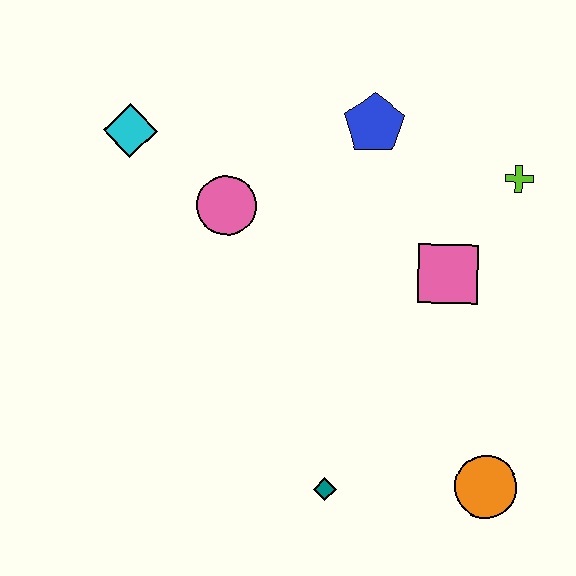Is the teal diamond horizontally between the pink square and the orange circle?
No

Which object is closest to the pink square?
The lime cross is closest to the pink square.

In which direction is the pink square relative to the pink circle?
The pink square is to the right of the pink circle.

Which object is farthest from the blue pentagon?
The orange circle is farthest from the blue pentagon.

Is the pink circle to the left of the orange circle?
Yes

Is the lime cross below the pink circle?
No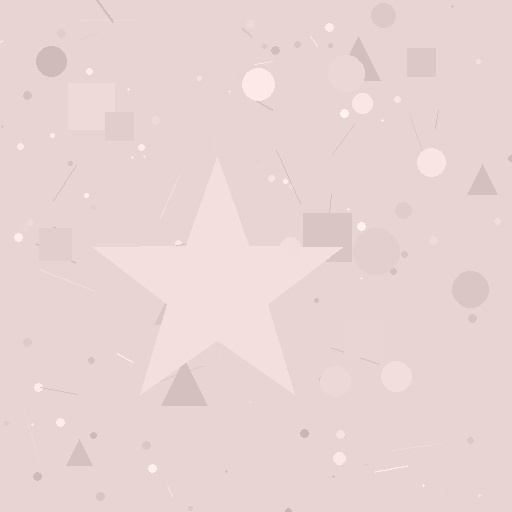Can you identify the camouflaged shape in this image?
The camouflaged shape is a star.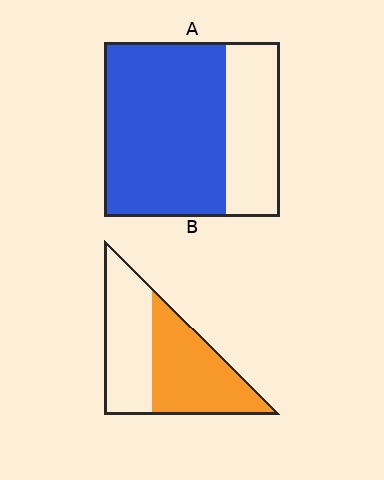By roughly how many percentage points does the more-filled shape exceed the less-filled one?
By roughly 15 percentage points (A over B).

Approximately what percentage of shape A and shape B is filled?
A is approximately 70% and B is approximately 55%.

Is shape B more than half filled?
Roughly half.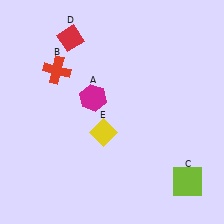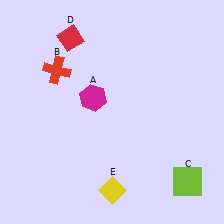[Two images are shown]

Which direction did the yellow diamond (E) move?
The yellow diamond (E) moved down.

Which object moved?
The yellow diamond (E) moved down.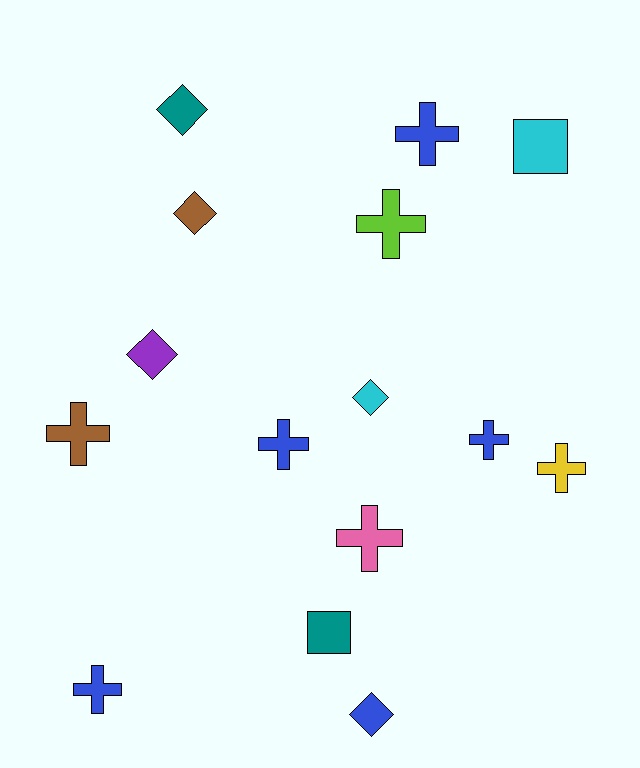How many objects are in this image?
There are 15 objects.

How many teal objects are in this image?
There are 2 teal objects.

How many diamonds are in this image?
There are 5 diamonds.